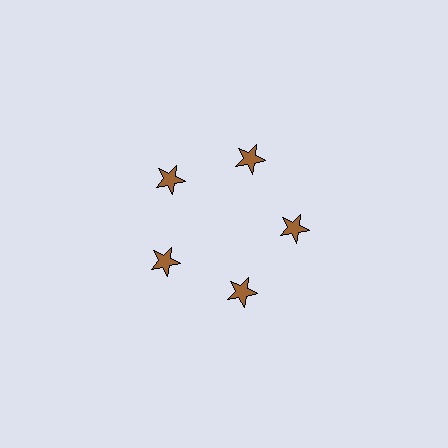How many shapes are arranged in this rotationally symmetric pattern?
There are 5 shapes, arranged in 5 groups of 1.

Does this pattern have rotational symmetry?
Yes, this pattern has 5-fold rotational symmetry. It looks the same after rotating 72 degrees around the center.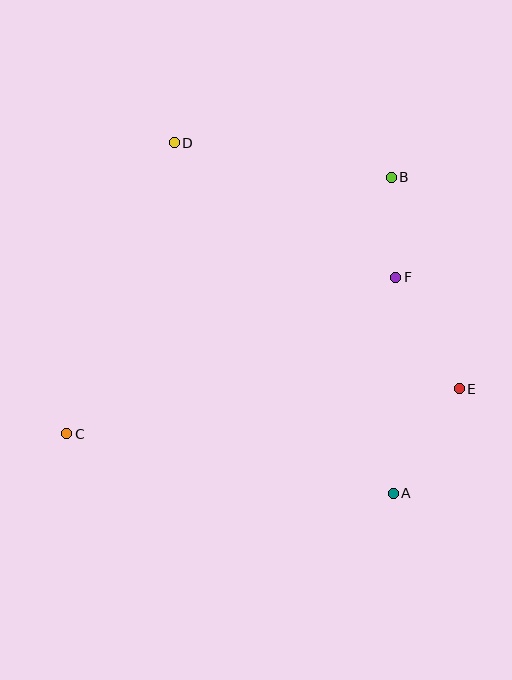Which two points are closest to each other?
Points B and F are closest to each other.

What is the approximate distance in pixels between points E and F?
The distance between E and F is approximately 128 pixels.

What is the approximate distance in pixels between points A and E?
The distance between A and E is approximately 124 pixels.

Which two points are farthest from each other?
Points B and C are farthest from each other.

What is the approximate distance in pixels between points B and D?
The distance between B and D is approximately 219 pixels.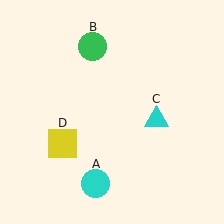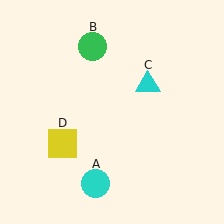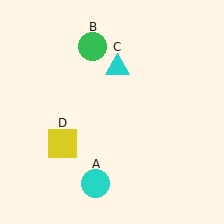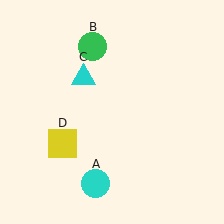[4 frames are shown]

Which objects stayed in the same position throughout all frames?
Cyan circle (object A) and green circle (object B) and yellow square (object D) remained stationary.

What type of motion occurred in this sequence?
The cyan triangle (object C) rotated counterclockwise around the center of the scene.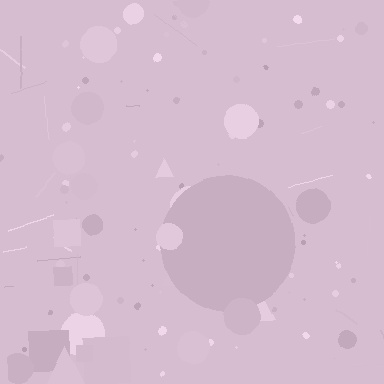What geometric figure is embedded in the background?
A circle is embedded in the background.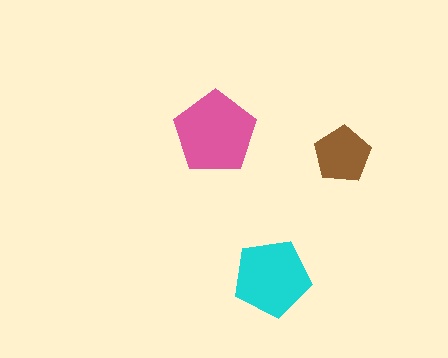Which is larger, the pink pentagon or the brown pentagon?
The pink one.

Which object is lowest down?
The cyan pentagon is bottommost.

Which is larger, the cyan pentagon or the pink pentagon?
The pink one.